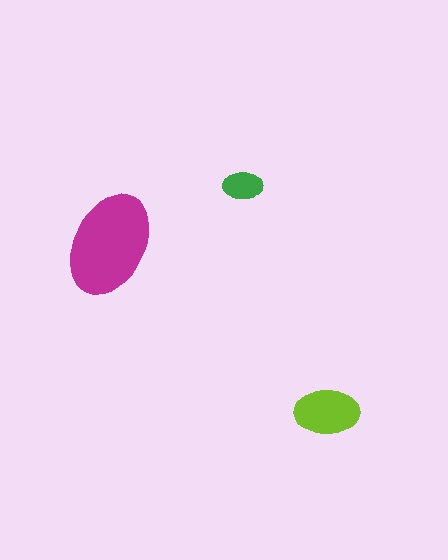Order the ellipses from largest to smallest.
the magenta one, the lime one, the green one.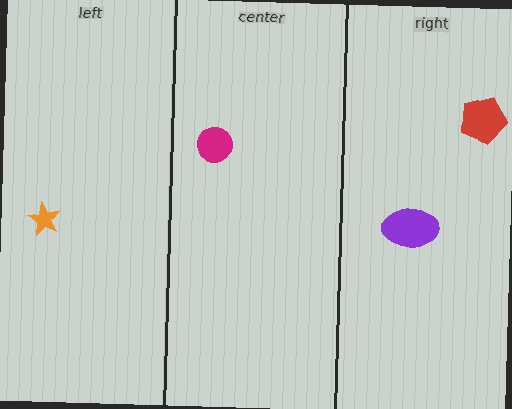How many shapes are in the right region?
2.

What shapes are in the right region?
The purple ellipse, the red pentagon.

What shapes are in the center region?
The magenta circle.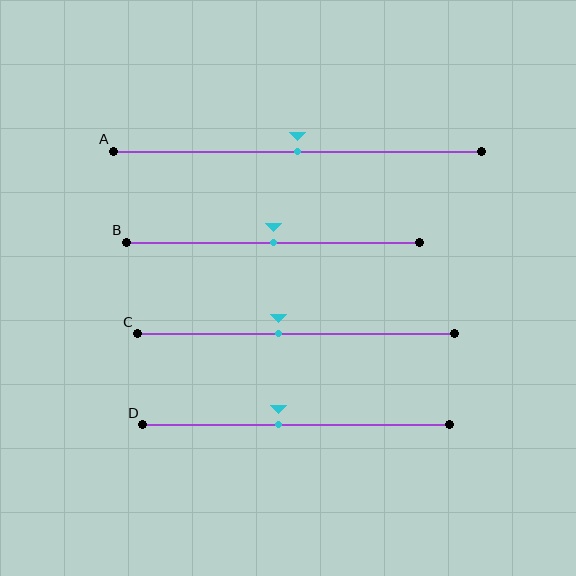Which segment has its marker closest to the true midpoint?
Segment A has its marker closest to the true midpoint.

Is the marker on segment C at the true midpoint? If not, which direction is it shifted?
No, the marker on segment C is shifted to the left by about 5% of the segment length.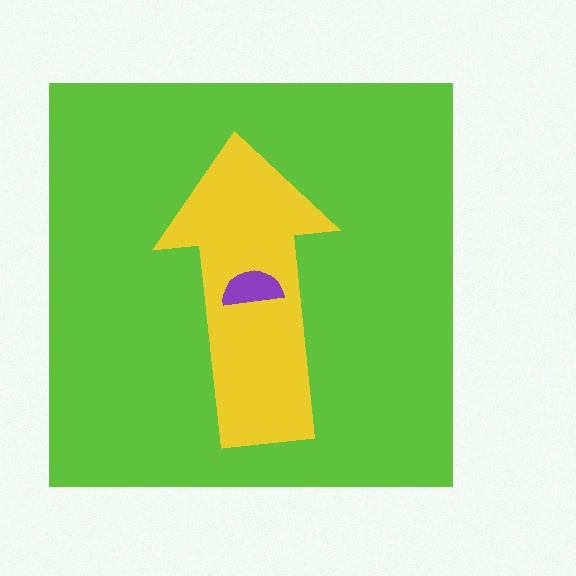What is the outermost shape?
The lime square.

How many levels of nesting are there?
3.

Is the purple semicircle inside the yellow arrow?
Yes.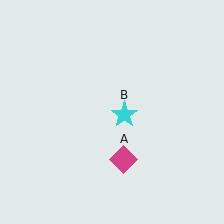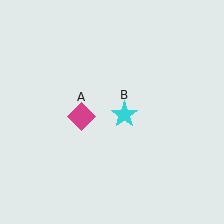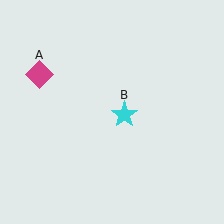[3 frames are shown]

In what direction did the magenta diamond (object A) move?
The magenta diamond (object A) moved up and to the left.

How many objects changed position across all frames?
1 object changed position: magenta diamond (object A).